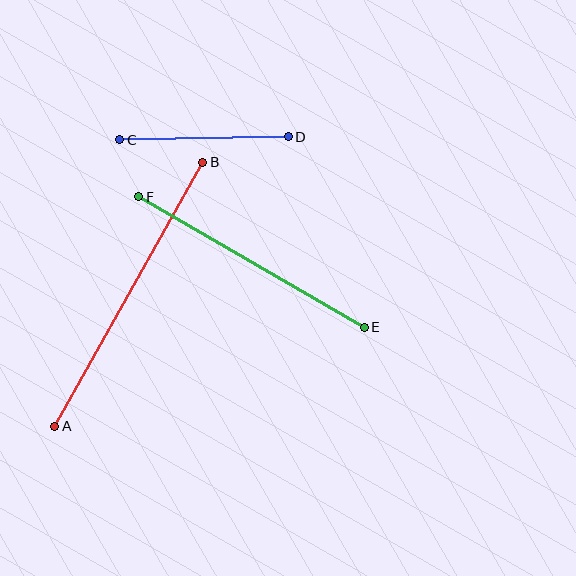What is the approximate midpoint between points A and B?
The midpoint is at approximately (129, 294) pixels.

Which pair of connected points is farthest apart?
Points A and B are farthest apart.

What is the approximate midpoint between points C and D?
The midpoint is at approximately (204, 138) pixels.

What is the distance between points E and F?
The distance is approximately 260 pixels.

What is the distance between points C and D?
The distance is approximately 168 pixels.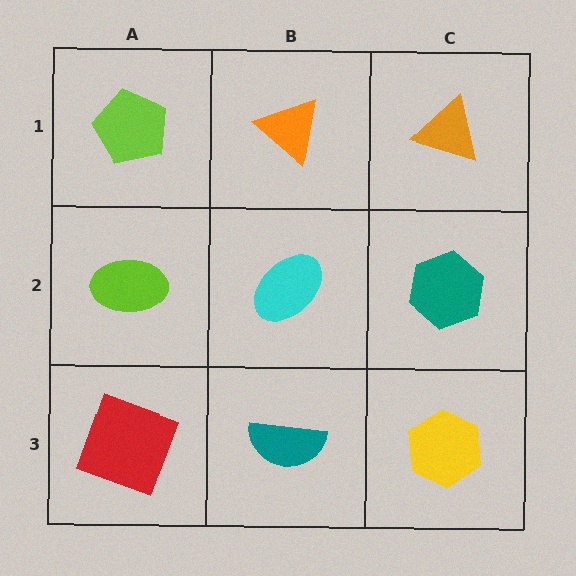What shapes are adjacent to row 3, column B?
A cyan ellipse (row 2, column B), a red square (row 3, column A), a yellow hexagon (row 3, column C).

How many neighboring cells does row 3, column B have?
3.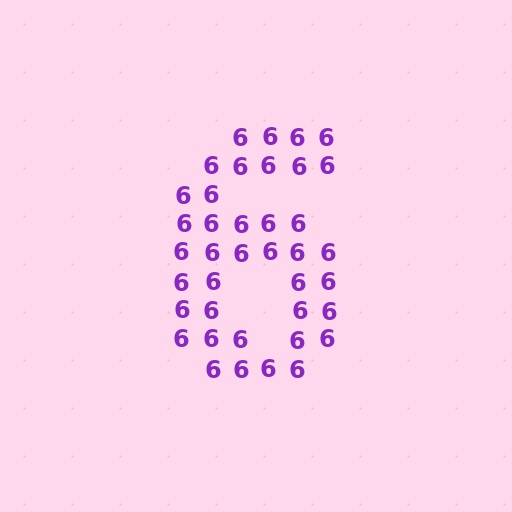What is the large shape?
The large shape is the digit 6.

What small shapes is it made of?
It is made of small digit 6's.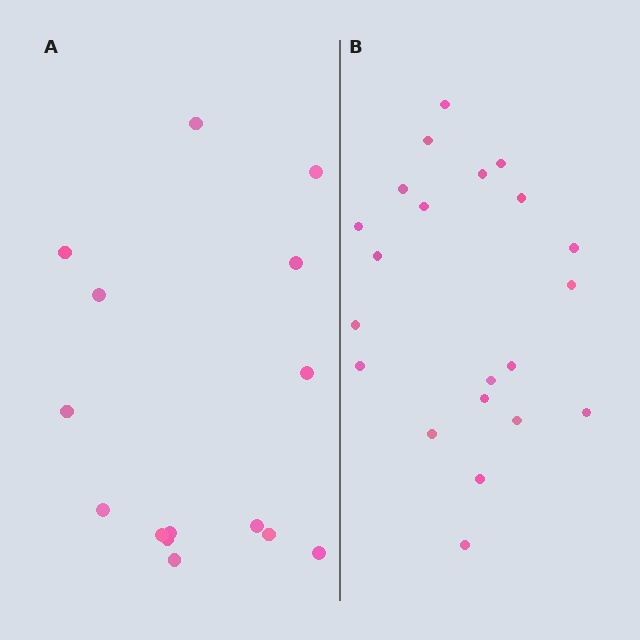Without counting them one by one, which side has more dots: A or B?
Region B (the right region) has more dots.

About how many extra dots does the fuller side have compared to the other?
Region B has about 6 more dots than region A.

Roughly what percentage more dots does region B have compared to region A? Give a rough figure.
About 40% more.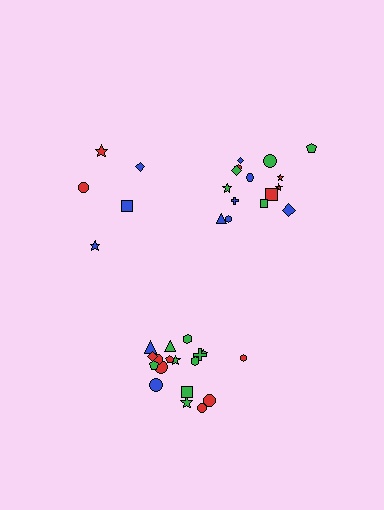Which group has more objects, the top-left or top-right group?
The top-right group.